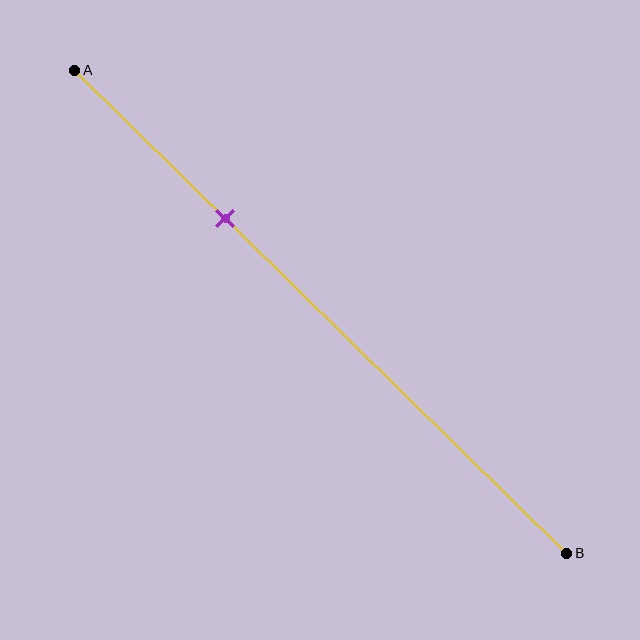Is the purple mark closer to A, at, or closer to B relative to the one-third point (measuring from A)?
The purple mark is approximately at the one-third point of segment AB.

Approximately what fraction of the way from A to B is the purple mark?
The purple mark is approximately 30% of the way from A to B.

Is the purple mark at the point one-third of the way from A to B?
Yes, the mark is approximately at the one-third point.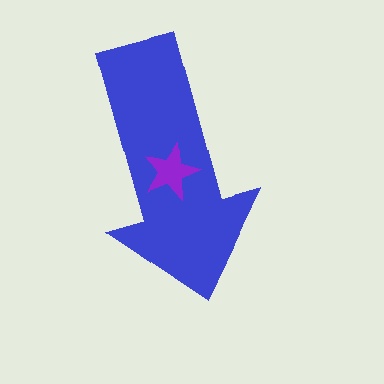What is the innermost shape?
The purple star.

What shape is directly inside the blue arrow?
The purple star.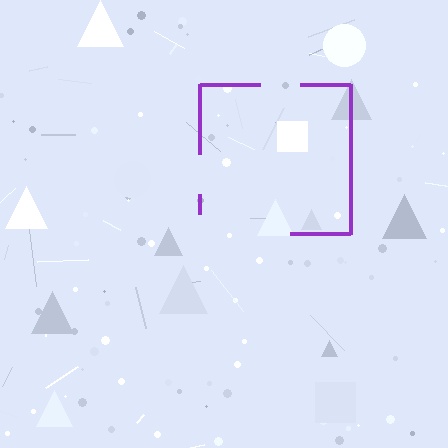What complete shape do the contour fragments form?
The contour fragments form a square.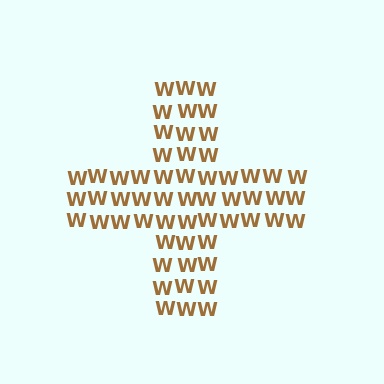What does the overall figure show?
The overall figure shows a cross.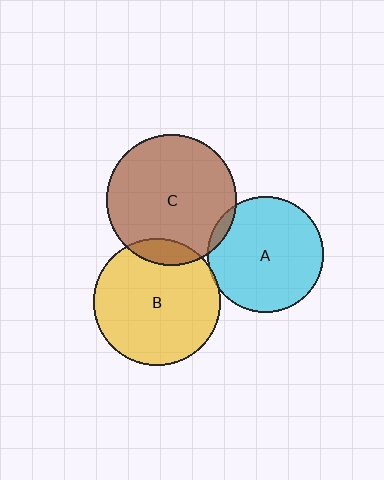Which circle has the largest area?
Circle C (brown).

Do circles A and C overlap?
Yes.